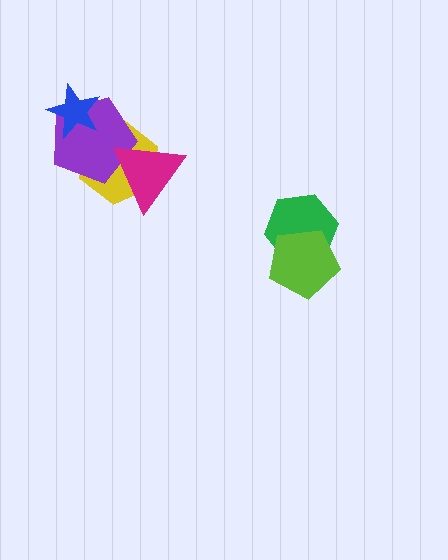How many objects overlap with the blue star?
1 object overlaps with the blue star.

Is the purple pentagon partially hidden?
Yes, it is partially covered by another shape.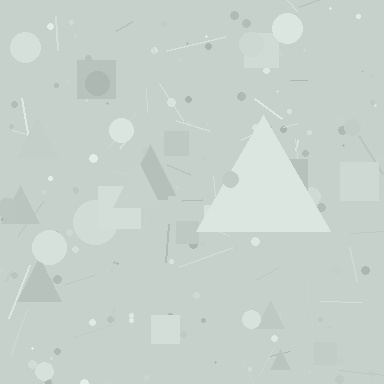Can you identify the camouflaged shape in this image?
The camouflaged shape is a triangle.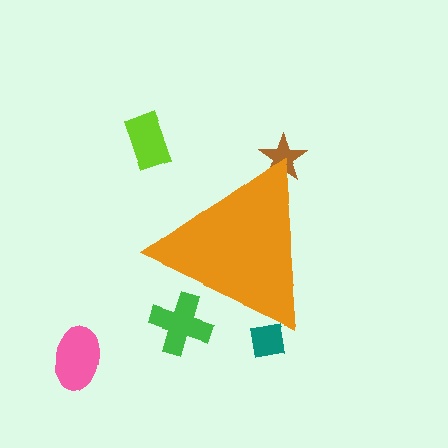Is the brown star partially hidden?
Yes, the brown star is partially hidden behind the orange triangle.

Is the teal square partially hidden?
Yes, the teal square is partially hidden behind the orange triangle.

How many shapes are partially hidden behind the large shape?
3 shapes are partially hidden.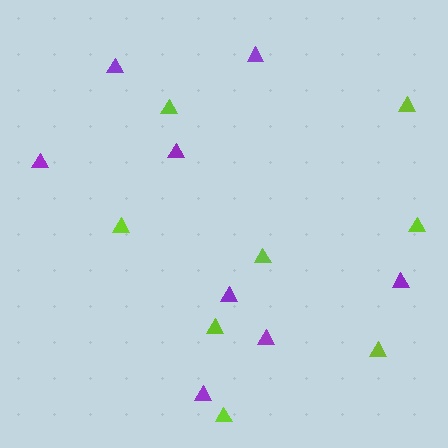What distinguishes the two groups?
There are 2 groups: one group of lime triangles (8) and one group of purple triangles (8).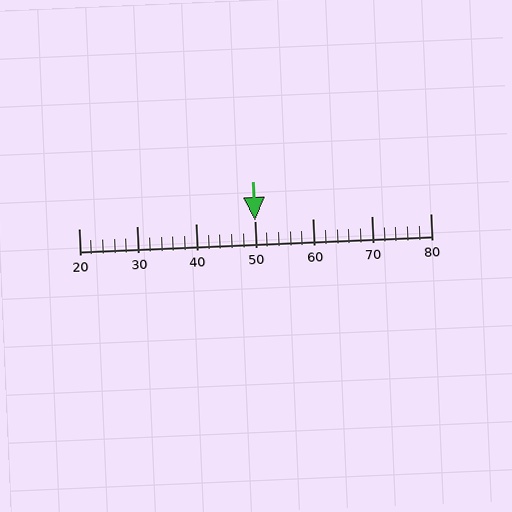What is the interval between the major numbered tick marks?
The major tick marks are spaced 10 units apart.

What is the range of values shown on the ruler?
The ruler shows values from 20 to 80.